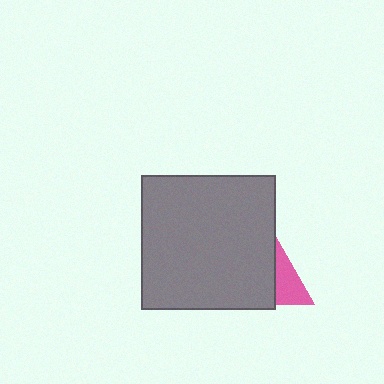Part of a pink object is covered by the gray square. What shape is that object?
It is a triangle.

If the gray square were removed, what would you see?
You would see the complete pink triangle.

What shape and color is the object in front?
The object in front is a gray square.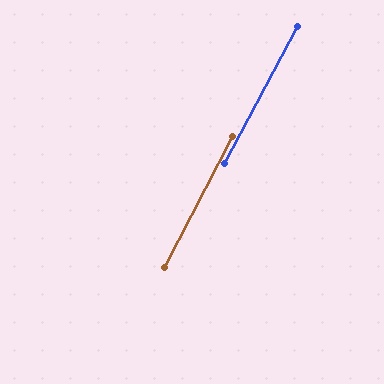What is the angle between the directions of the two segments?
Approximately 0 degrees.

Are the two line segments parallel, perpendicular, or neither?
Parallel — their directions differ by only 0.3°.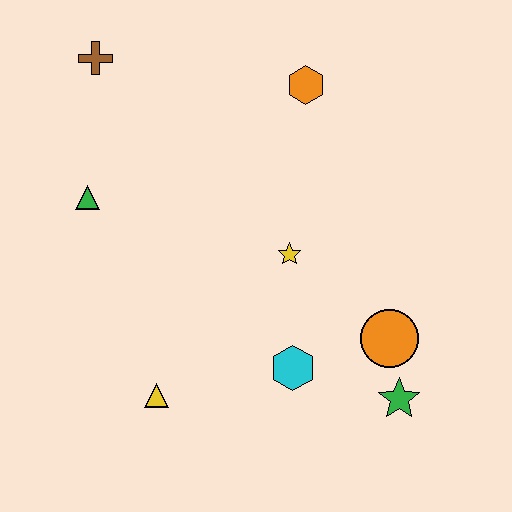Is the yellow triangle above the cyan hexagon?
No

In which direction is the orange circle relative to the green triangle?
The orange circle is to the right of the green triangle.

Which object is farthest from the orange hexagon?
The yellow triangle is farthest from the orange hexagon.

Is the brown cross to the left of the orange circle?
Yes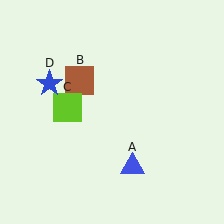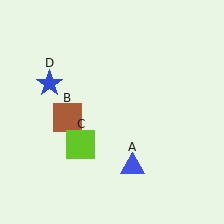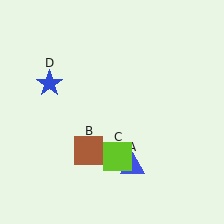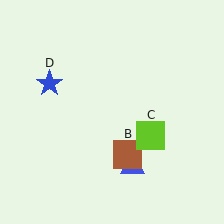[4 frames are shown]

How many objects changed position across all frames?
2 objects changed position: brown square (object B), lime square (object C).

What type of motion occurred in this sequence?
The brown square (object B), lime square (object C) rotated counterclockwise around the center of the scene.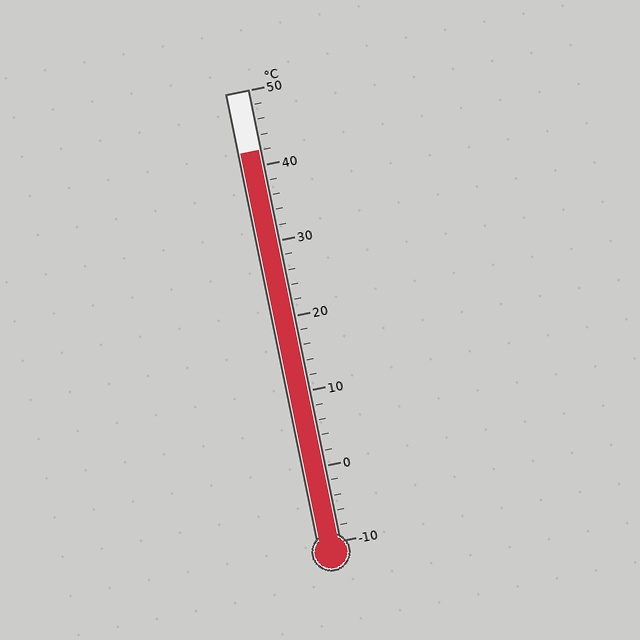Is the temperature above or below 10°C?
The temperature is above 10°C.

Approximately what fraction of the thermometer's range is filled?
The thermometer is filled to approximately 85% of its range.